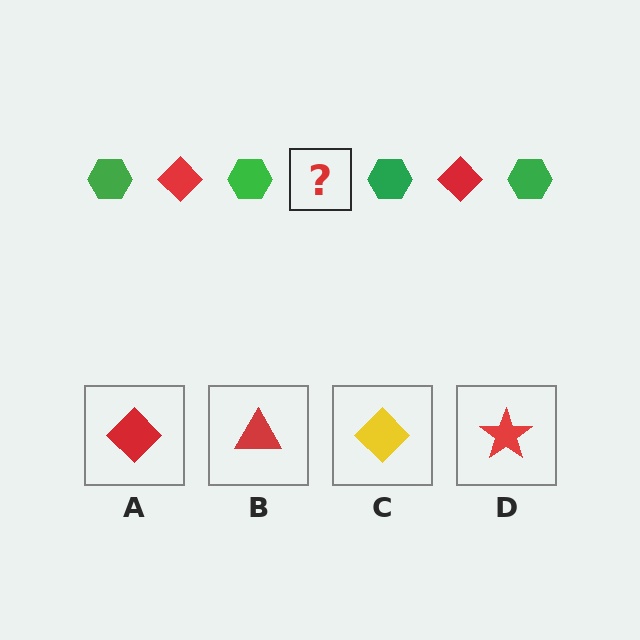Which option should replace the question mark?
Option A.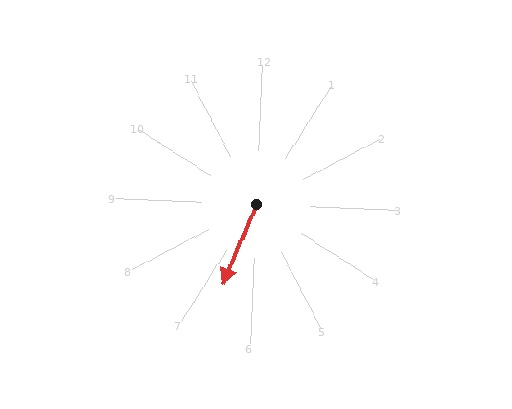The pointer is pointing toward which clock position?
Roughly 7 o'clock.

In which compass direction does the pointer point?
South.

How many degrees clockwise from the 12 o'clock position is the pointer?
Approximately 200 degrees.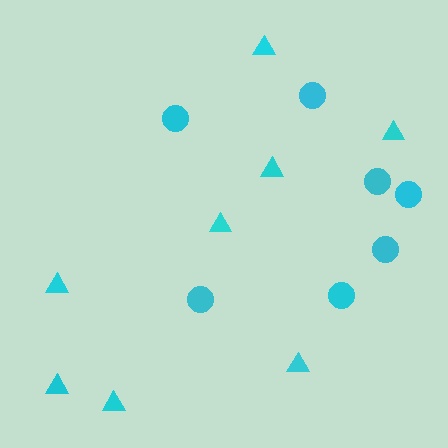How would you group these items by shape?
There are 2 groups: one group of circles (7) and one group of triangles (8).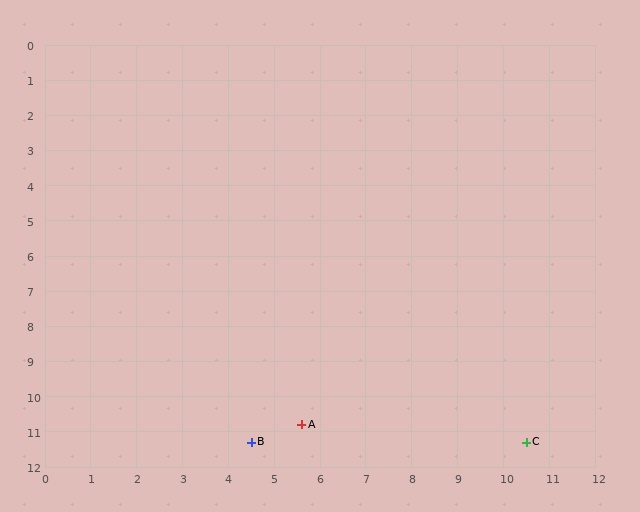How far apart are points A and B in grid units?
Points A and B are about 1.2 grid units apart.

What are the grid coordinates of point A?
Point A is at approximately (5.6, 10.8).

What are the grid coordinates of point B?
Point B is at approximately (4.5, 11.3).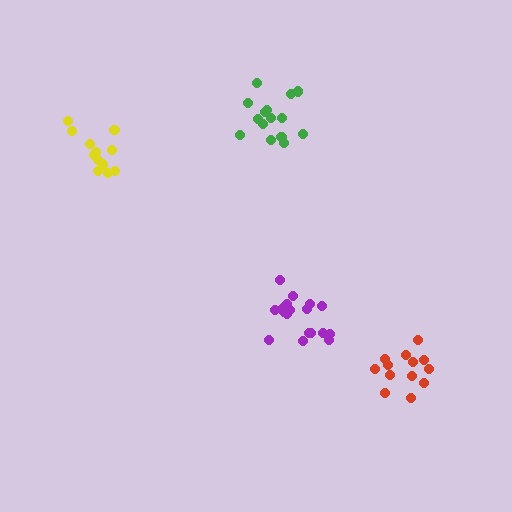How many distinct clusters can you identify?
There are 4 distinct clusters.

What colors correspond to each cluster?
The clusters are colored: yellow, green, purple, red.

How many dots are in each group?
Group 1: 13 dots, Group 2: 15 dots, Group 3: 19 dots, Group 4: 13 dots (60 total).